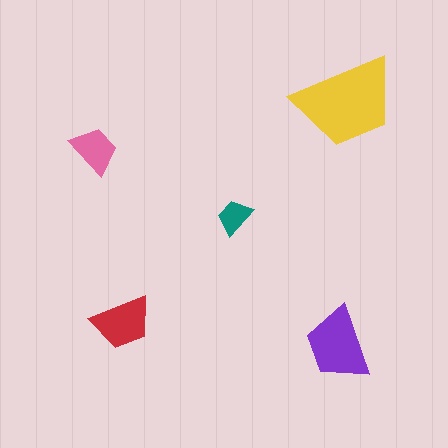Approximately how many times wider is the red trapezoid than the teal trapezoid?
About 1.5 times wider.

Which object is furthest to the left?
The pink trapezoid is leftmost.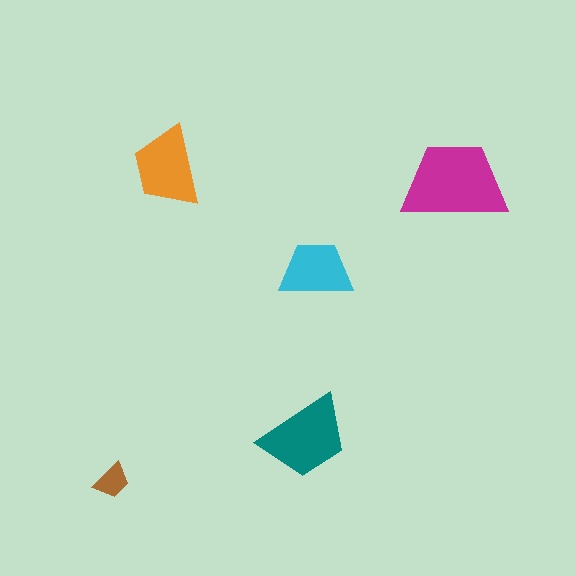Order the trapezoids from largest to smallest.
the magenta one, the teal one, the orange one, the cyan one, the brown one.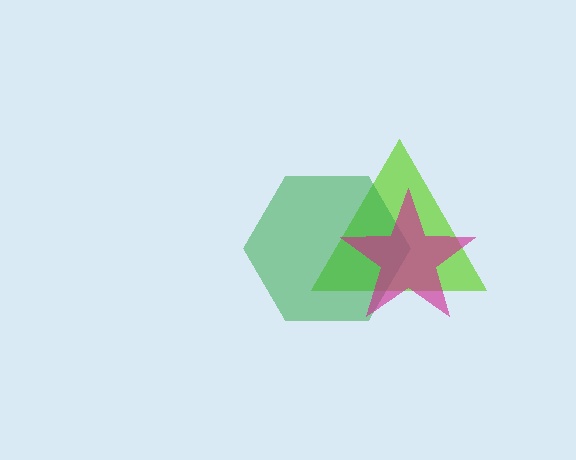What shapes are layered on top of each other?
The layered shapes are: a lime triangle, a green hexagon, a magenta star.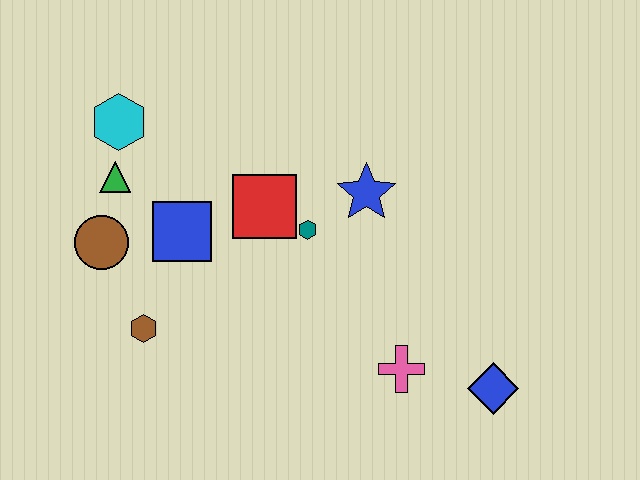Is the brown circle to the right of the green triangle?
No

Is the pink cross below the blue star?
Yes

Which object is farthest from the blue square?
The blue diamond is farthest from the blue square.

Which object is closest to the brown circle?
The green triangle is closest to the brown circle.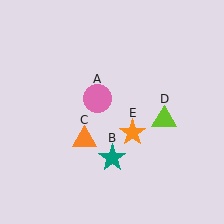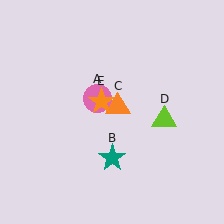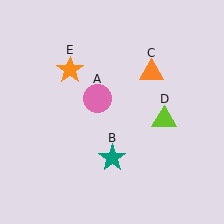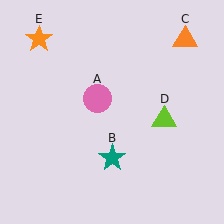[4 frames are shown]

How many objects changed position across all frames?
2 objects changed position: orange triangle (object C), orange star (object E).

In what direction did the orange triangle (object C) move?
The orange triangle (object C) moved up and to the right.